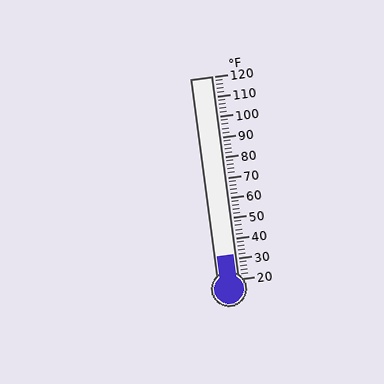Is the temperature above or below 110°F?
The temperature is below 110°F.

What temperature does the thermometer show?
The thermometer shows approximately 32°F.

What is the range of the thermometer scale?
The thermometer scale ranges from 20°F to 120°F.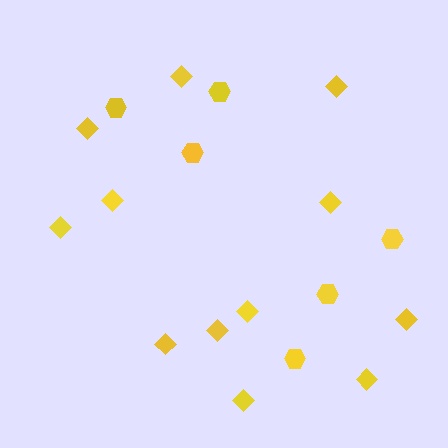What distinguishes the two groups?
There are 2 groups: one group of hexagons (6) and one group of diamonds (12).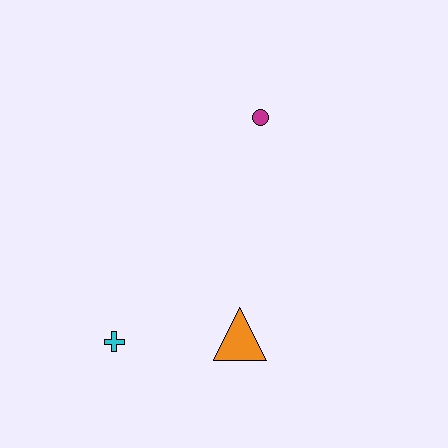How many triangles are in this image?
There is 1 triangle.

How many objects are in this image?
There are 3 objects.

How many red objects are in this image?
There are no red objects.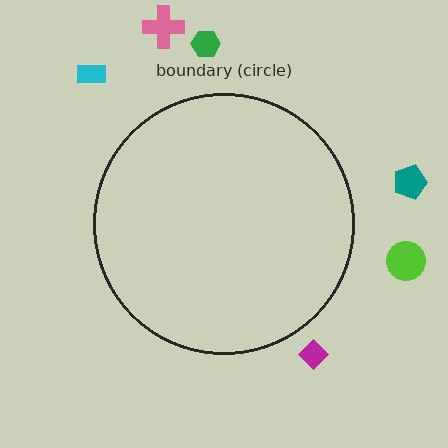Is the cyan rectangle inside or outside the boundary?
Outside.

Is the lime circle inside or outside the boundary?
Outside.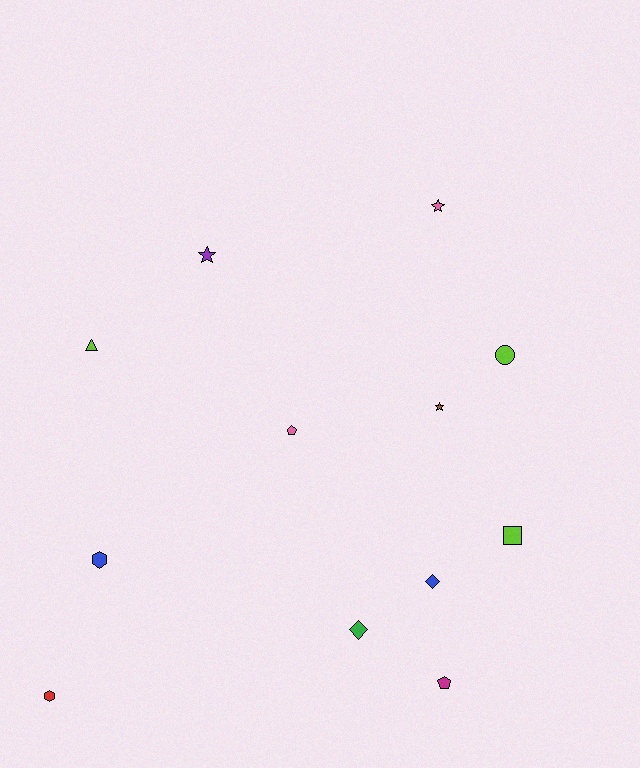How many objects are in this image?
There are 12 objects.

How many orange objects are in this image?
There are no orange objects.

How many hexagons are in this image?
There are 2 hexagons.